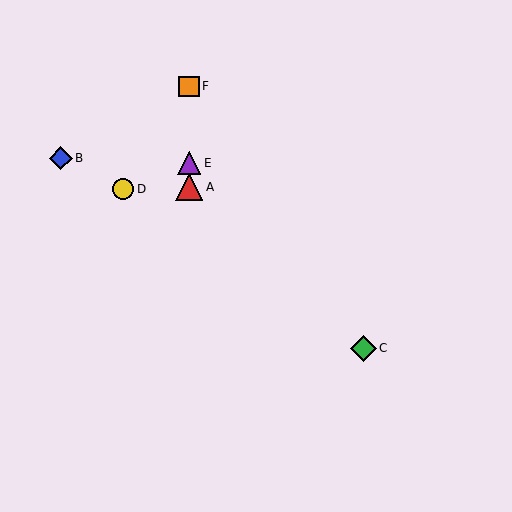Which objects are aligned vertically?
Objects A, E, F are aligned vertically.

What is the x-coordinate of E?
Object E is at x≈189.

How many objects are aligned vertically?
3 objects (A, E, F) are aligned vertically.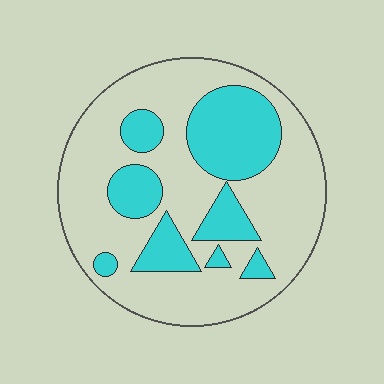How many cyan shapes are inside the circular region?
8.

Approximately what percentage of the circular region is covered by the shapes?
Approximately 30%.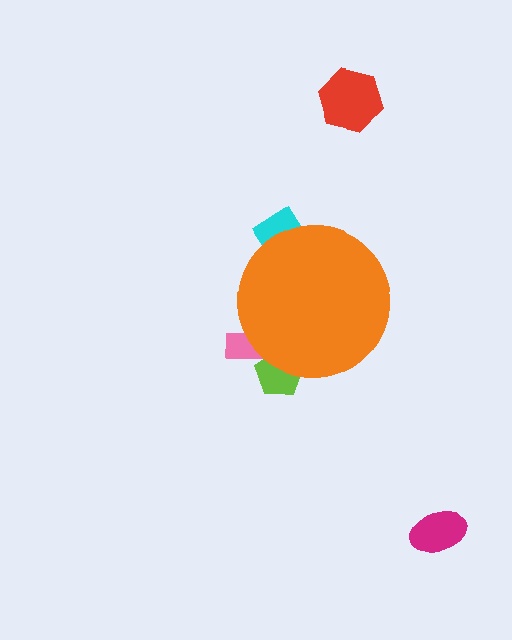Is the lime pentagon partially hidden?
Yes, the lime pentagon is partially hidden behind the orange circle.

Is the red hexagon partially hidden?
No, the red hexagon is fully visible.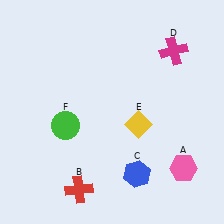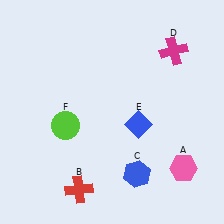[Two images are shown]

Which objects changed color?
E changed from yellow to blue. F changed from green to lime.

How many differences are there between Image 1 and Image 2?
There are 2 differences between the two images.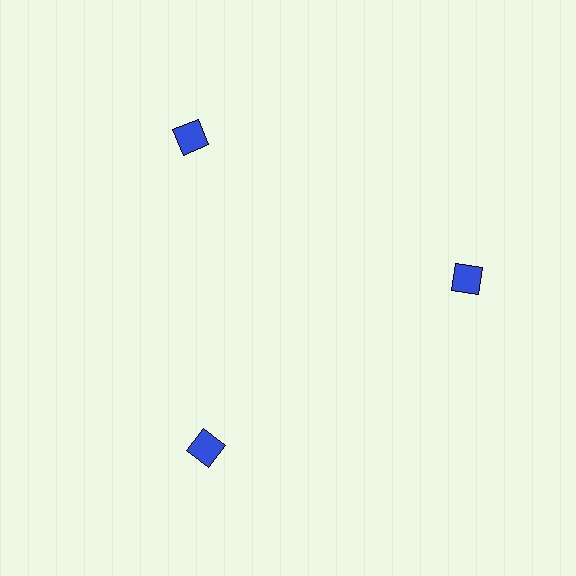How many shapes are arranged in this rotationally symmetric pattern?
There are 3 shapes, arranged in 3 groups of 1.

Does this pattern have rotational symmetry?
Yes, this pattern has 3-fold rotational symmetry. It looks the same after rotating 120 degrees around the center.